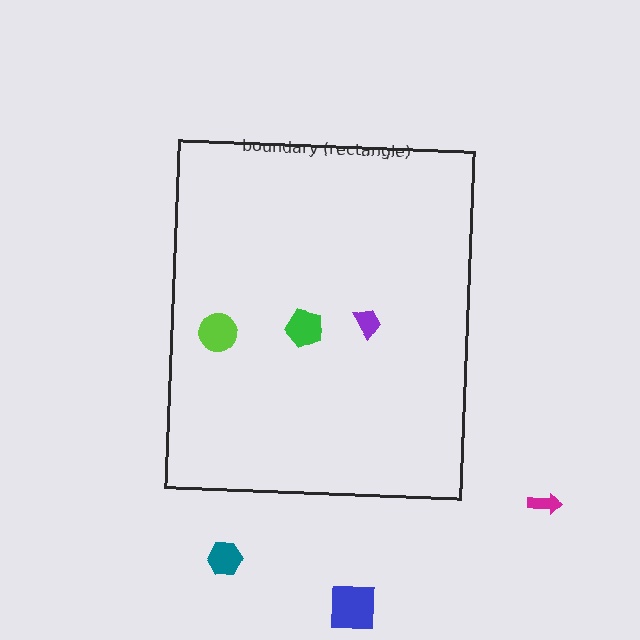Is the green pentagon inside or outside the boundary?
Inside.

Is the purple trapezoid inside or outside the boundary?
Inside.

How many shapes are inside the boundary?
3 inside, 3 outside.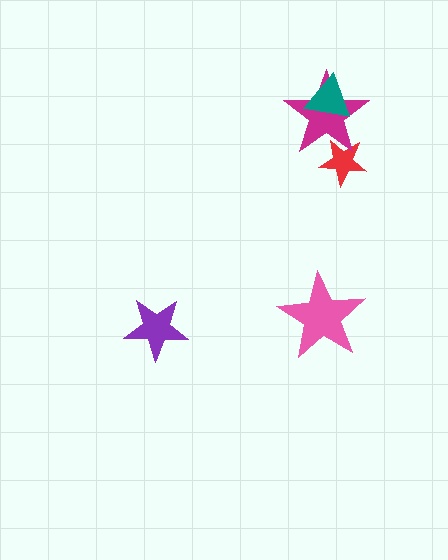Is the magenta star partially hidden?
Yes, it is partially covered by another shape.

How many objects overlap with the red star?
1 object overlaps with the red star.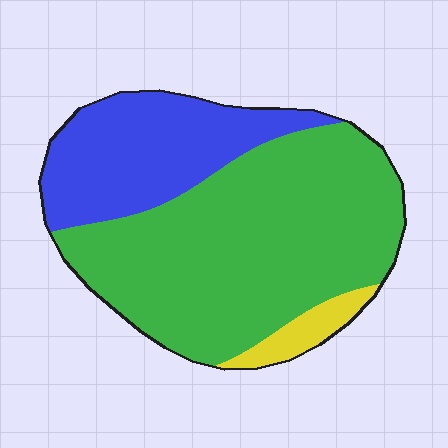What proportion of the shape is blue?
Blue covers around 30% of the shape.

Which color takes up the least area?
Yellow, at roughly 5%.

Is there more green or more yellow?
Green.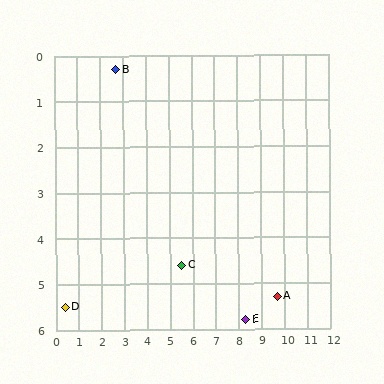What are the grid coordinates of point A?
Point A is at approximately (9.7, 5.3).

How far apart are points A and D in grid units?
Points A and D are about 9.3 grid units apart.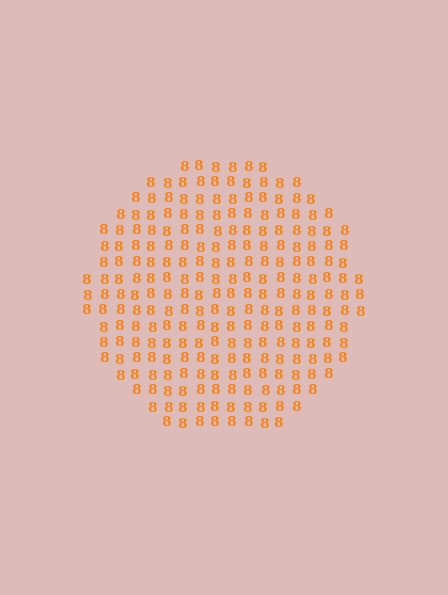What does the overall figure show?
The overall figure shows a circle.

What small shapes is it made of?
It is made of small digit 8's.